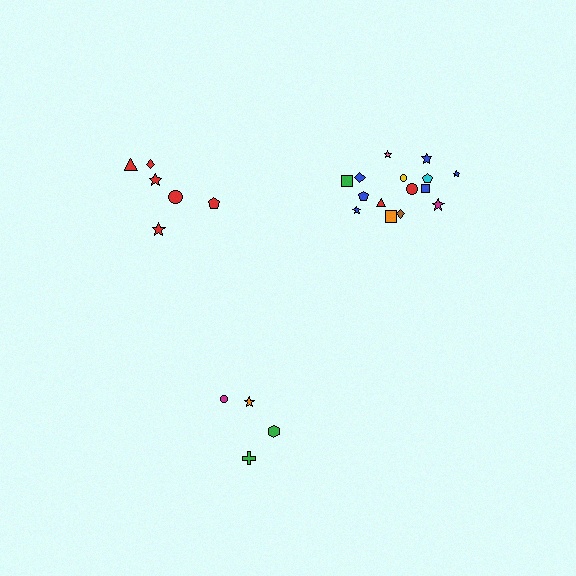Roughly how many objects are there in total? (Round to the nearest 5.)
Roughly 25 objects in total.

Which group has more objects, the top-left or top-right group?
The top-right group.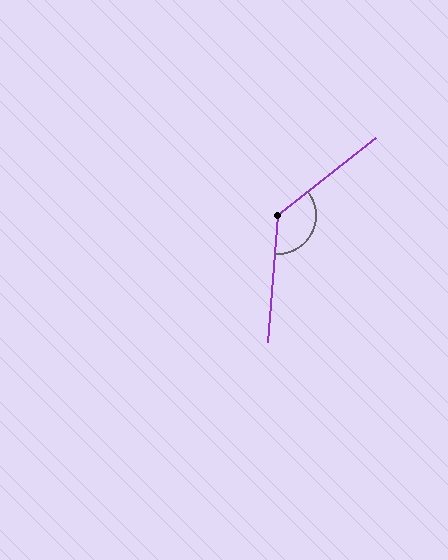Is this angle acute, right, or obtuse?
It is obtuse.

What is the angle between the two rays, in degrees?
Approximately 133 degrees.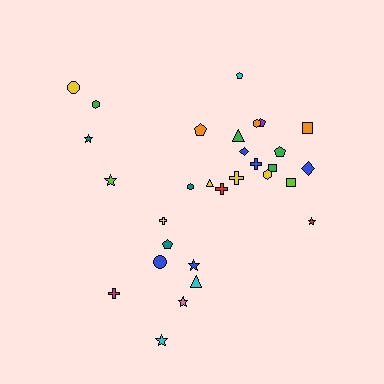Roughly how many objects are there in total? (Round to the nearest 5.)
Roughly 30 objects in total.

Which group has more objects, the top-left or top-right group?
The top-right group.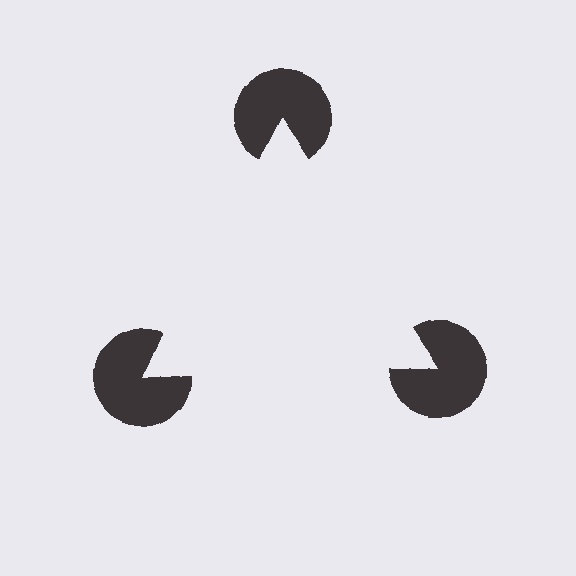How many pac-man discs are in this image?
There are 3 — one at each vertex of the illusory triangle.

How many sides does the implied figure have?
3 sides.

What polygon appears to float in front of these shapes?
An illusory triangle — its edges are inferred from the aligned wedge cuts in the pac-man discs, not physically drawn.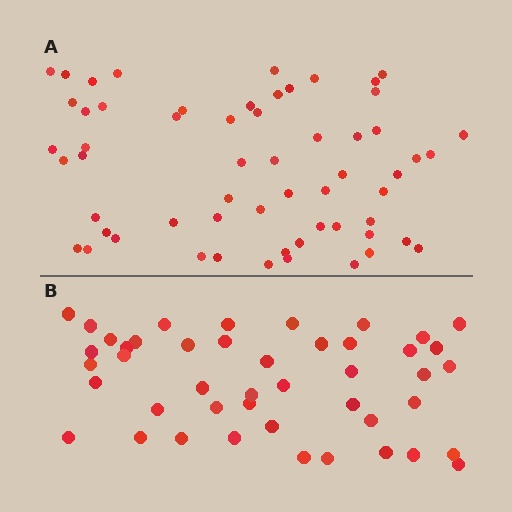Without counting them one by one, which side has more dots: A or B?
Region A (the top region) has more dots.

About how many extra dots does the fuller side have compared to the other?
Region A has approximately 15 more dots than region B.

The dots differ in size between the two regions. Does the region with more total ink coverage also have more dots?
No. Region B has more total ink coverage because its dots are larger, but region A actually contains more individual dots. Total area can be misleading — the number of items is what matters here.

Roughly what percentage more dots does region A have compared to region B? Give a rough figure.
About 30% more.